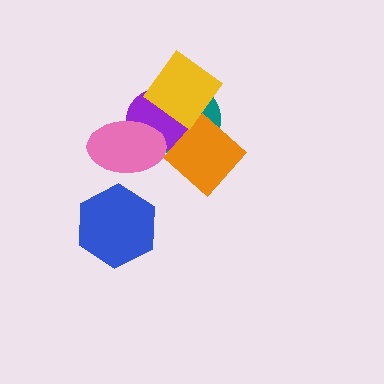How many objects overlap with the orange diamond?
2 objects overlap with the orange diamond.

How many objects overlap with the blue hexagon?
0 objects overlap with the blue hexagon.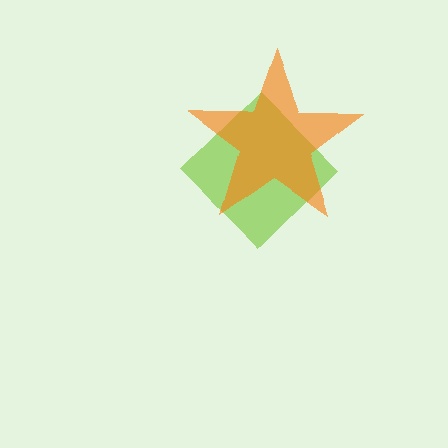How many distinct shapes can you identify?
There are 2 distinct shapes: a lime diamond, an orange star.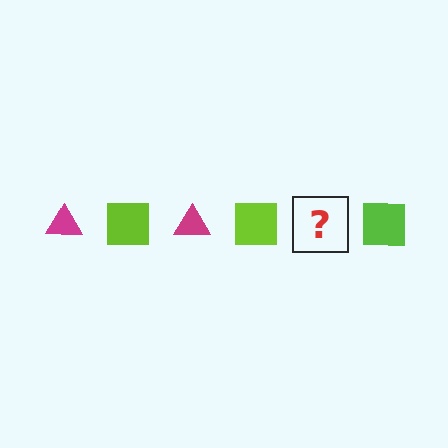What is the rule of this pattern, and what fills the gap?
The rule is that the pattern alternates between magenta triangle and lime square. The gap should be filled with a magenta triangle.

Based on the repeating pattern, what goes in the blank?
The blank should be a magenta triangle.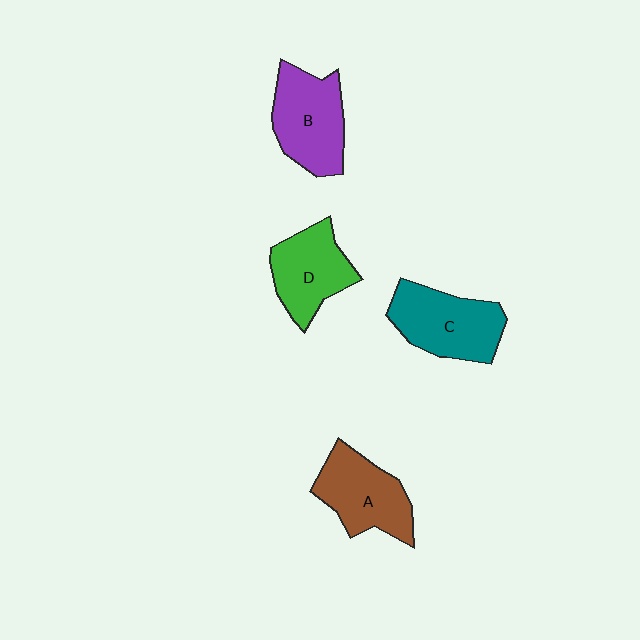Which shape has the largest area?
Shape C (teal).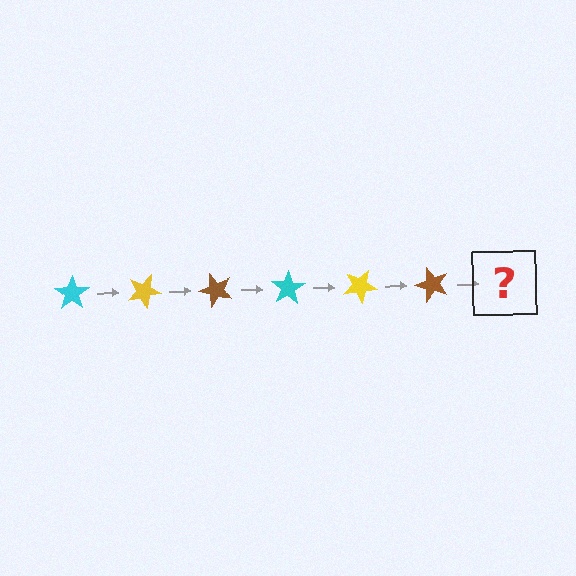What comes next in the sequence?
The next element should be a cyan star, rotated 150 degrees from the start.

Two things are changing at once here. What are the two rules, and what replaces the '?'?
The two rules are that it rotates 25 degrees each step and the color cycles through cyan, yellow, and brown. The '?' should be a cyan star, rotated 150 degrees from the start.